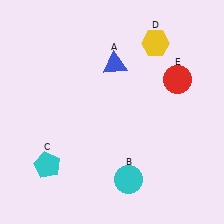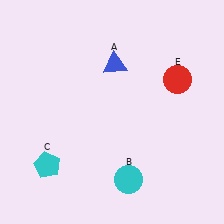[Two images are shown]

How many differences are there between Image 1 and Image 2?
There is 1 difference between the two images.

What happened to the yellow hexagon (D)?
The yellow hexagon (D) was removed in Image 2. It was in the top-right area of Image 1.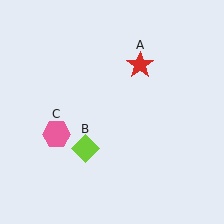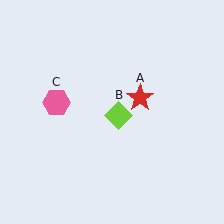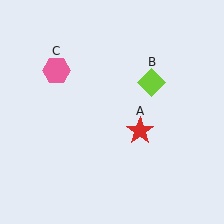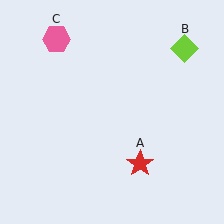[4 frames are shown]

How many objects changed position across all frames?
3 objects changed position: red star (object A), lime diamond (object B), pink hexagon (object C).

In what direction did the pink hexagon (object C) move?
The pink hexagon (object C) moved up.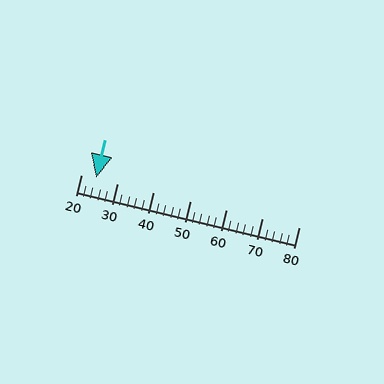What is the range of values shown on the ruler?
The ruler shows values from 20 to 80.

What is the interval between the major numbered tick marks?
The major tick marks are spaced 10 units apart.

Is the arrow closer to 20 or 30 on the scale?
The arrow is closer to 20.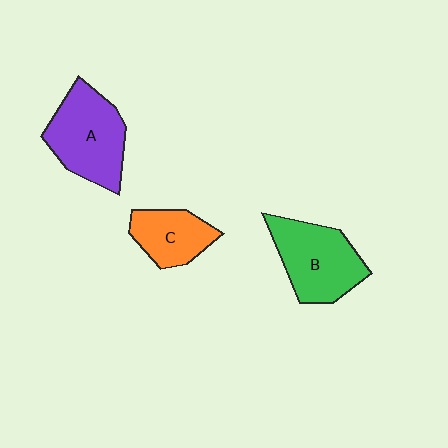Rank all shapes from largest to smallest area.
From largest to smallest: A (purple), B (green), C (orange).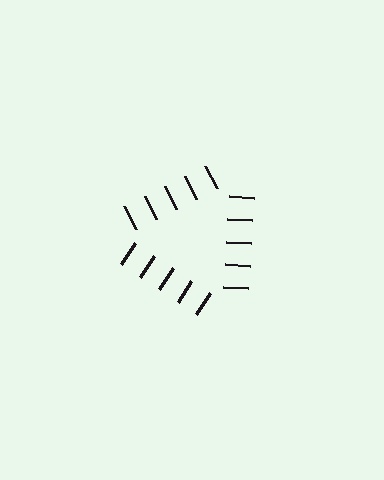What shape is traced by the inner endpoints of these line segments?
An illusory triangle — the line segments terminate on its edges but no continuous stroke is drawn.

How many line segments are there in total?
15 — 5 along each of the 3 edges.